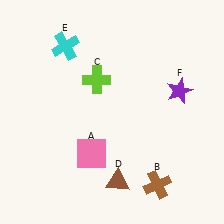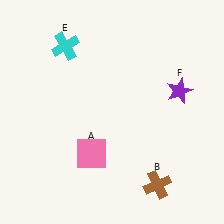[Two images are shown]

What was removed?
The brown triangle (D), the lime cross (C) were removed in Image 2.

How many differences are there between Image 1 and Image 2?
There are 2 differences between the two images.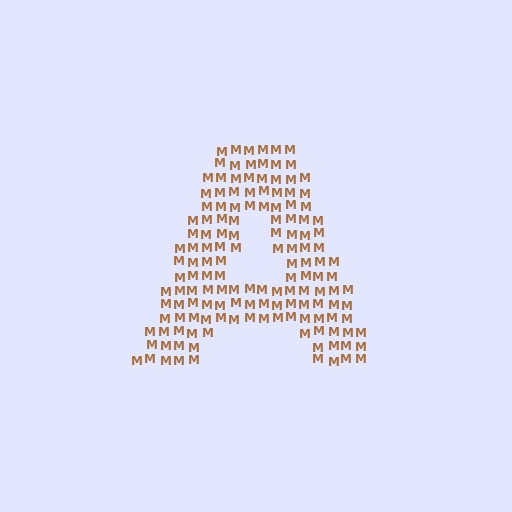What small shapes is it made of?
It is made of small letter M's.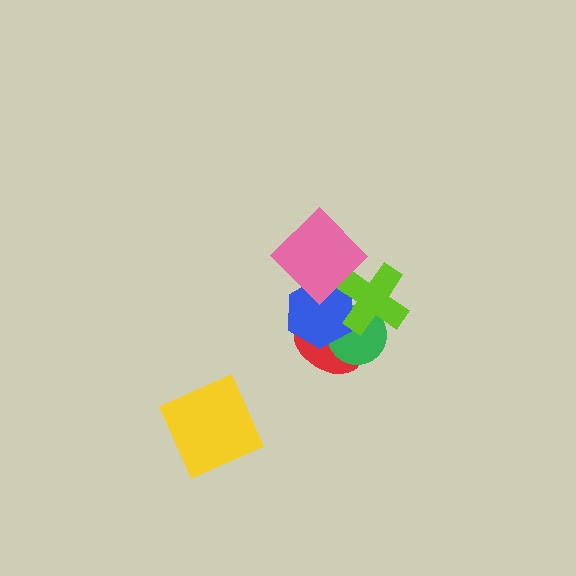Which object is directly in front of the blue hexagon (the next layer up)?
The lime cross is directly in front of the blue hexagon.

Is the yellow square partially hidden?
No, no other shape covers it.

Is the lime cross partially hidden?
Yes, it is partially covered by another shape.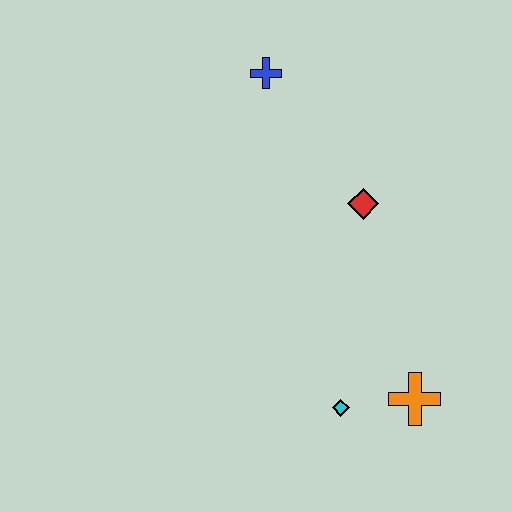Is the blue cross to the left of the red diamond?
Yes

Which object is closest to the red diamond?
The blue cross is closest to the red diamond.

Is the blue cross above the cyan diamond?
Yes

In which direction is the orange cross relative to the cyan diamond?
The orange cross is to the right of the cyan diamond.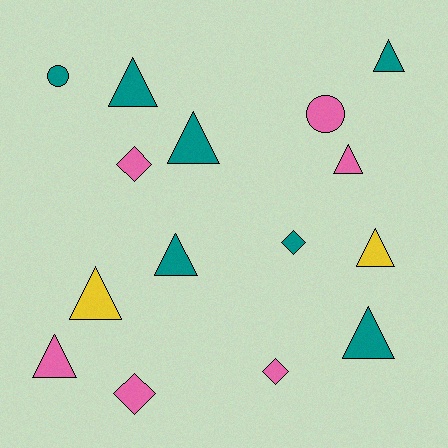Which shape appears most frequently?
Triangle, with 9 objects.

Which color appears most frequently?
Teal, with 7 objects.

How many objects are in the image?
There are 15 objects.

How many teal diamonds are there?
There is 1 teal diamond.